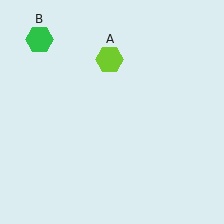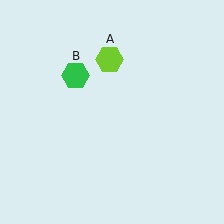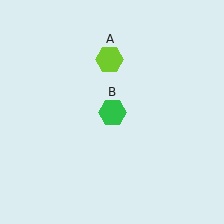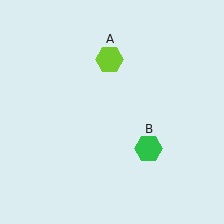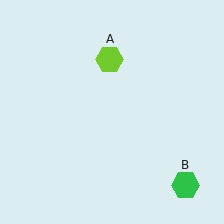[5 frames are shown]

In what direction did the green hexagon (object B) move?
The green hexagon (object B) moved down and to the right.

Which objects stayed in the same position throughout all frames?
Lime hexagon (object A) remained stationary.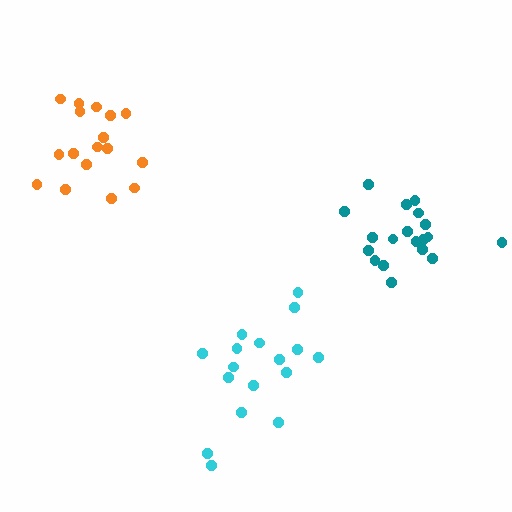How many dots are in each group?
Group 1: 17 dots, Group 2: 17 dots, Group 3: 19 dots (53 total).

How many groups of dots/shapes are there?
There are 3 groups.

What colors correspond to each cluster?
The clusters are colored: cyan, orange, teal.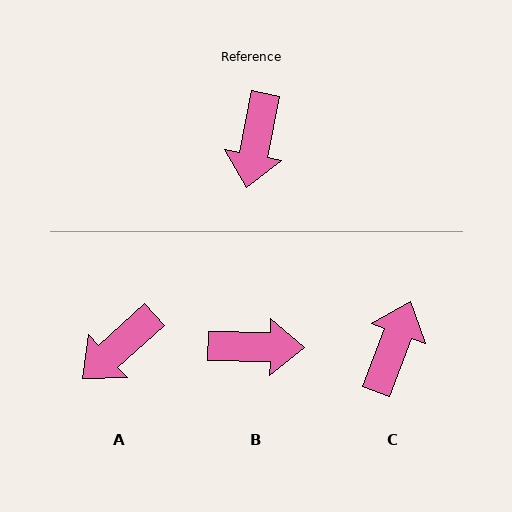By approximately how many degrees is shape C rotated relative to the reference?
Approximately 170 degrees counter-clockwise.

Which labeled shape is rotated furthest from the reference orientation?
C, about 170 degrees away.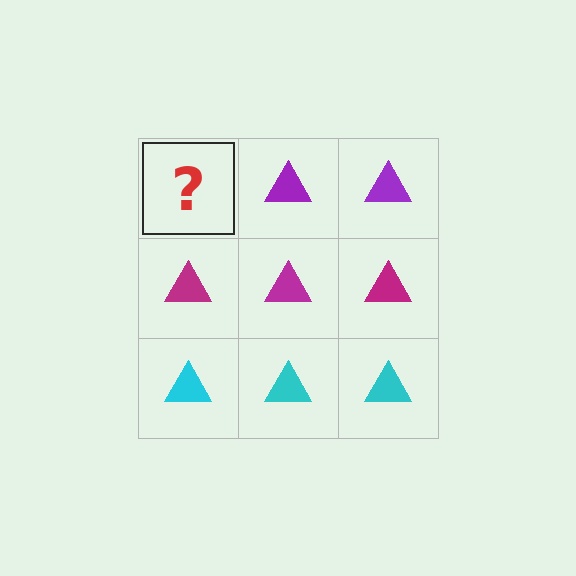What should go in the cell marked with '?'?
The missing cell should contain a purple triangle.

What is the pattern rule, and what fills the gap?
The rule is that each row has a consistent color. The gap should be filled with a purple triangle.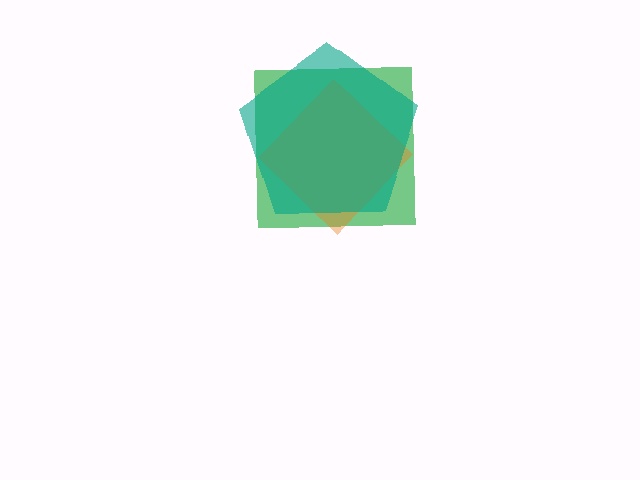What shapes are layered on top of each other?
The layered shapes are: a green square, an orange diamond, a teal pentagon.